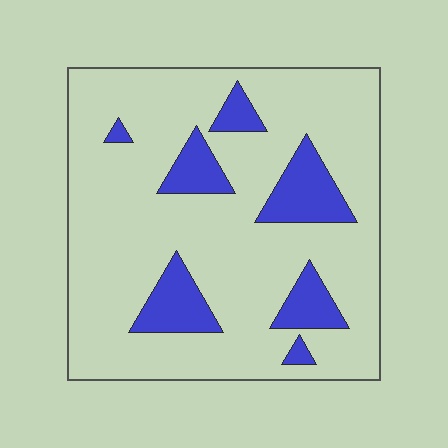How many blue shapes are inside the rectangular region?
7.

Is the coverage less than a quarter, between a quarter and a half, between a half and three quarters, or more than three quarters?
Less than a quarter.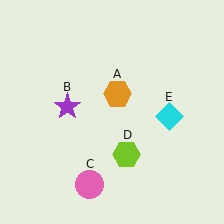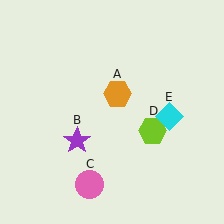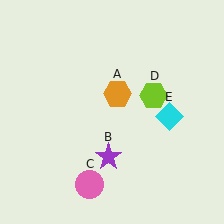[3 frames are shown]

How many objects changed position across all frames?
2 objects changed position: purple star (object B), lime hexagon (object D).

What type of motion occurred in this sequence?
The purple star (object B), lime hexagon (object D) rotated counterclockwise around the center of the scene.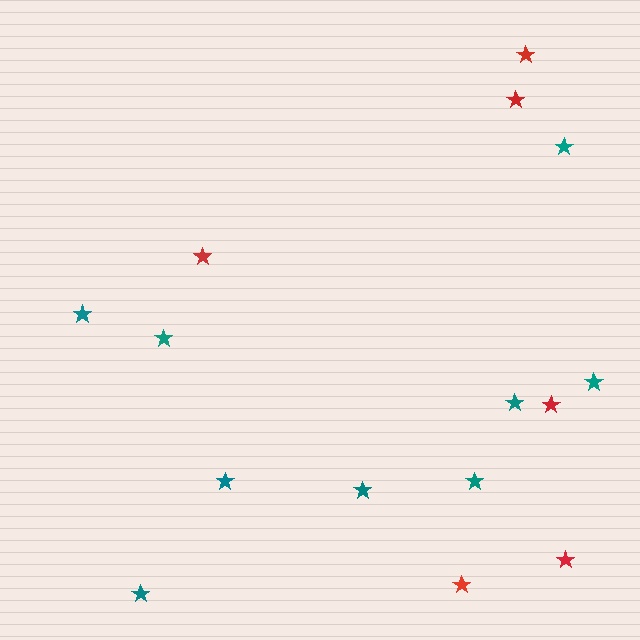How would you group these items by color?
There are 2 groups: one group of red stars (6) and one group of teal stars (9).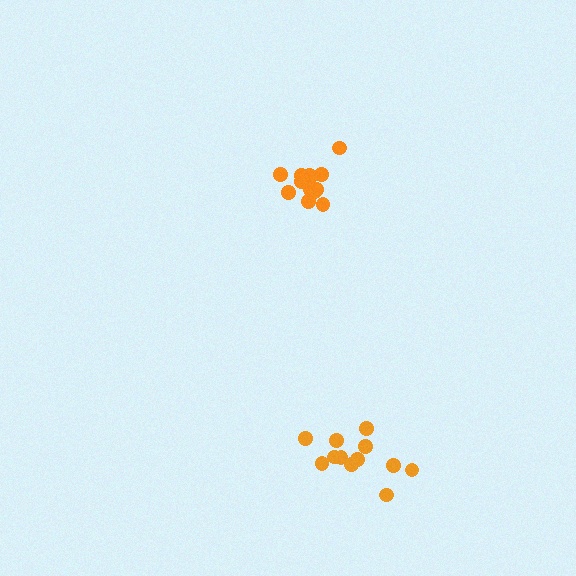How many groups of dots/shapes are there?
There are 2 groups.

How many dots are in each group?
Group 1: 13 dots, Group 2: 12 dots (25 total).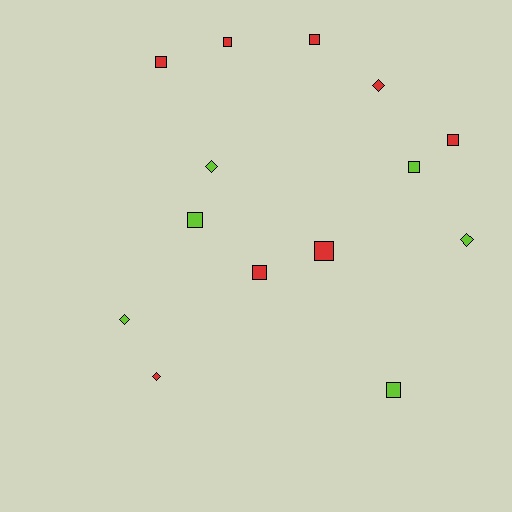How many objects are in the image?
There are 14 objects.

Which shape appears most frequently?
Square, with 9 objects.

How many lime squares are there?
There are 3 lime squares.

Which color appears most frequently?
Red, with 8 objects.